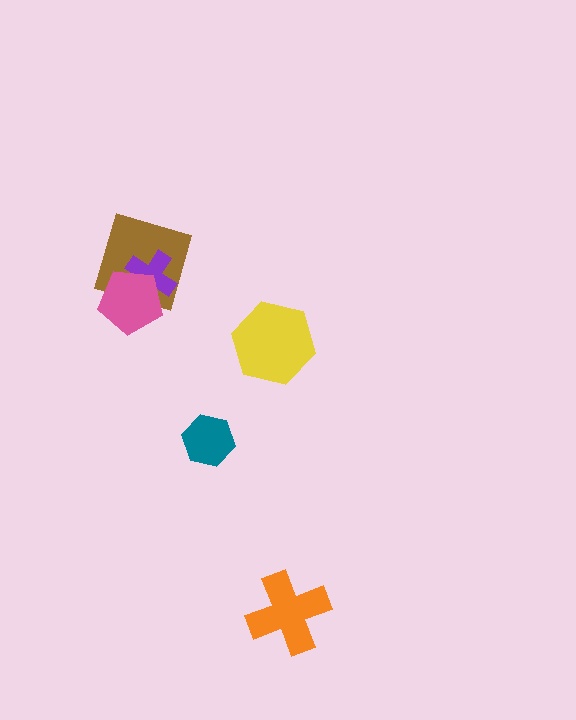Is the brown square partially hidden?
Yes, it is partially covered by another shape.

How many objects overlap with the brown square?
2 objects overlap with the brown square.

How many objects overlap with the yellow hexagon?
0 objects overlap with the yellow hexagon.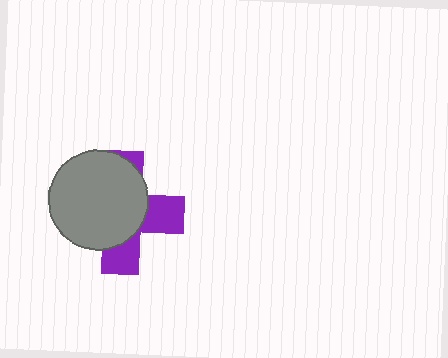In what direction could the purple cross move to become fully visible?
The purple cross could move toward the lower-right. That would shift it out from behind the gray circle entirely.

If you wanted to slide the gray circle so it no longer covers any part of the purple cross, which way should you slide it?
Slide it toward the upper-left — that is the most direct way to separate the two shapes.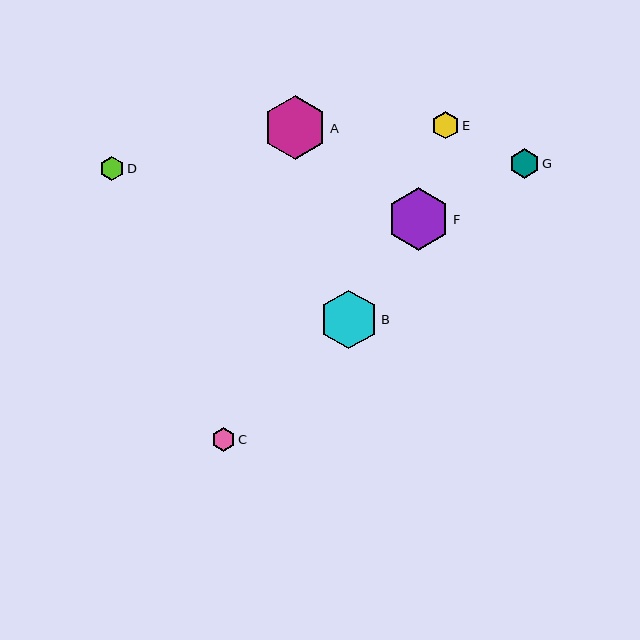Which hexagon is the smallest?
Hexagon C is the smallest with a size of approximately 24 pixels.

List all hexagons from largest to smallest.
From largest to smallest: A, F, B, G, E, D, C.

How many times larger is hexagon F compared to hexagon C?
Hexagon F is approximately 2.7 times the size of hexagon C.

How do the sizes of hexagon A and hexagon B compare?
Hexagon A and hexagon B are approximately the same size.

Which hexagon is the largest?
Hexagon A is the largest with a size of approximately 64 pixels.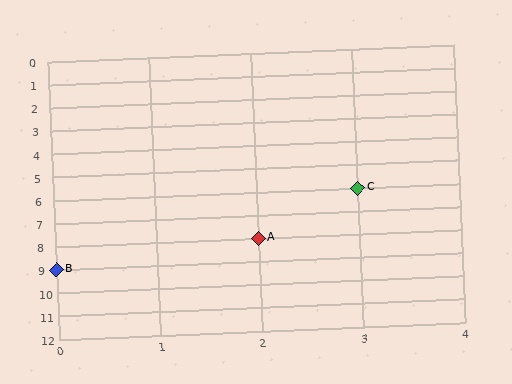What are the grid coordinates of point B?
Point B is at grid coordinates (0, 9).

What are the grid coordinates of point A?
Point A is at grid coordinates (2, 8).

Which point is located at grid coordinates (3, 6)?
Point C is at (3, 6).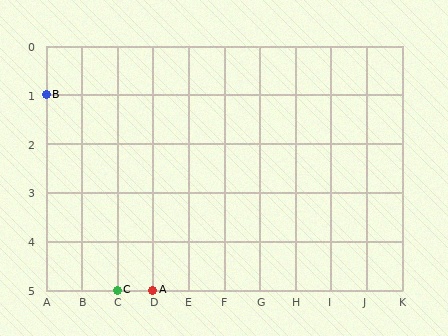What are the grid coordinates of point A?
Point A is at grid coordinates (D, 5).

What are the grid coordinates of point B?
Point B is at grid coordinates (A, 1).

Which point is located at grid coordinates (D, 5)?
Point A is at (D, 5).